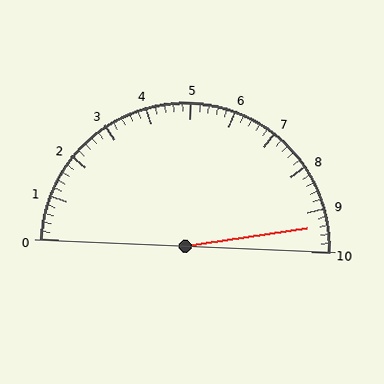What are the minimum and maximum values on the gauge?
The gauge ranges from 0 to 10.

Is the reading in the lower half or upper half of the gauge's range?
The reading is in the upper half of the range (0 to 10).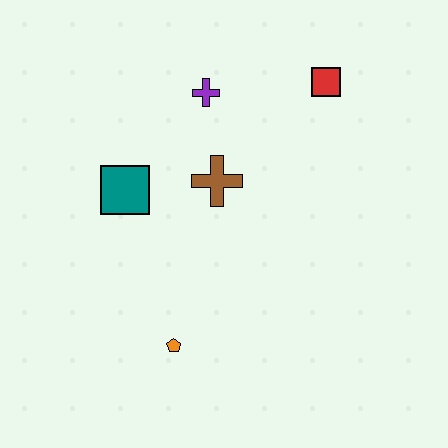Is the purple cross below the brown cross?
No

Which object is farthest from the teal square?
The red square is farthest from the teal square.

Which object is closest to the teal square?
The brown cross is closest to the teal square.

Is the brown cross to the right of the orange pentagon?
Yes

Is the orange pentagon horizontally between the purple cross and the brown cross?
No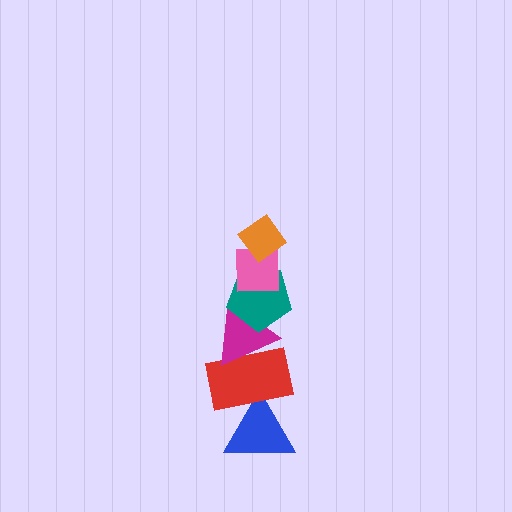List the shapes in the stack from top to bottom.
From top to bottom: the orange diamond, the pink square, the teal pentagon, the magenta triangle, the red rectangle, the blue triangle.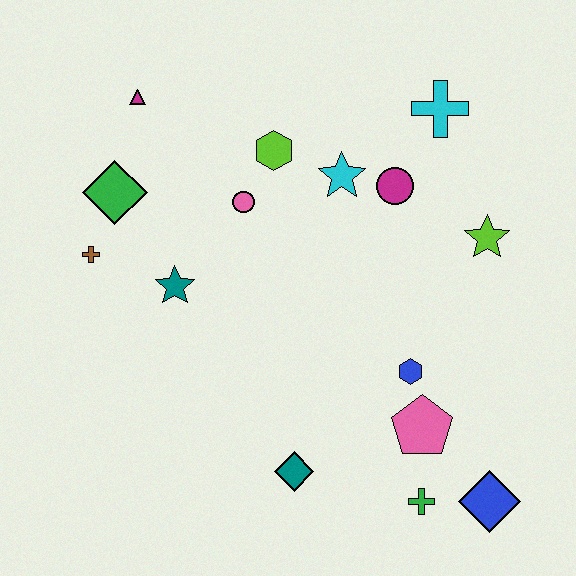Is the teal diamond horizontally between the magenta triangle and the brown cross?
No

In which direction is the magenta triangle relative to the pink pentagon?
The magenta triangle is above the pink pentagon.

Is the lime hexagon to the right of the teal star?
Yes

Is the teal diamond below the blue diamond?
No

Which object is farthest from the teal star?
The blue diamond is farthest from the teal star.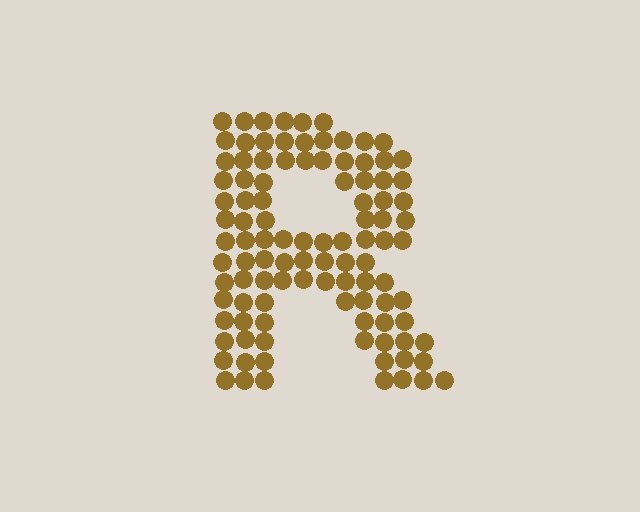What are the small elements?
The small elements are circles.